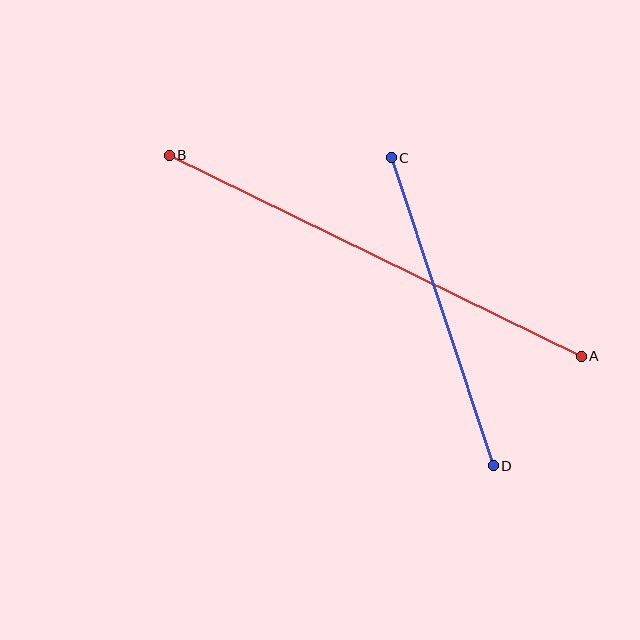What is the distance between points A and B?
The distance is approximately 459 pixels.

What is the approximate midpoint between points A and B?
The midpoint is at approximately (375, 256) pixels.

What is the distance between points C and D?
The distance is approximately 324 pixels.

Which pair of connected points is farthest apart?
Points A and B are farthest apart.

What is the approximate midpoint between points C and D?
The midpoint is at approximately (442, 312) pixels.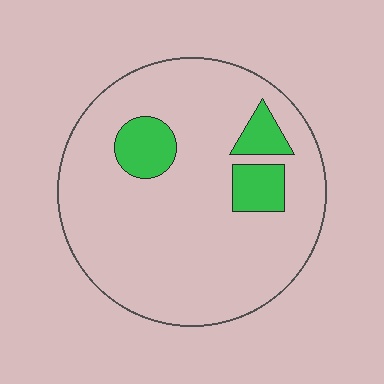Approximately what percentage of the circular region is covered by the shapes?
Approximately 15%.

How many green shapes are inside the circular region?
3.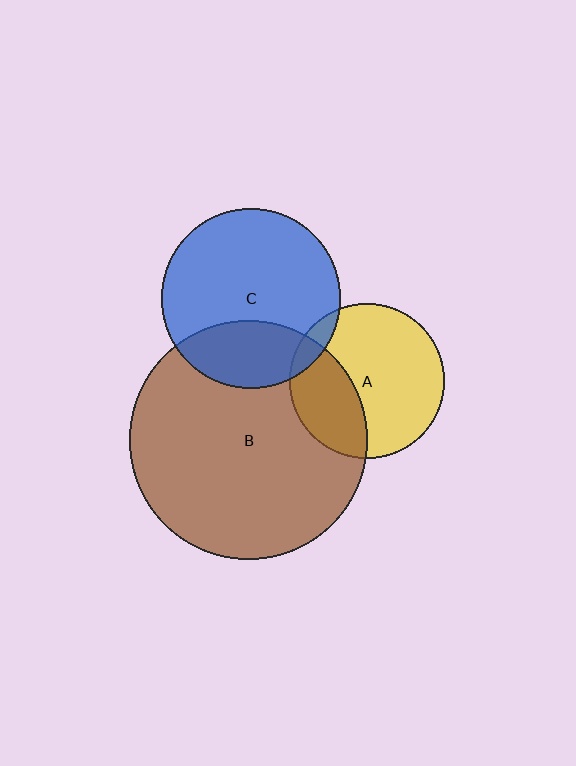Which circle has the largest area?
Circle B (brown).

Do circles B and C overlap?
Yes.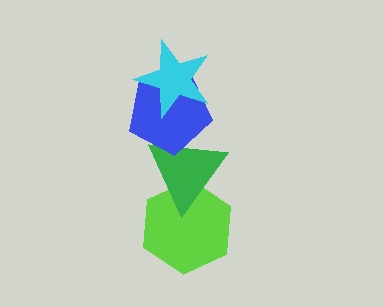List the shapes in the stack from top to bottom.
From top to bottom: the cyan star, the blue pentagon, the green triangle, the lime hexagon.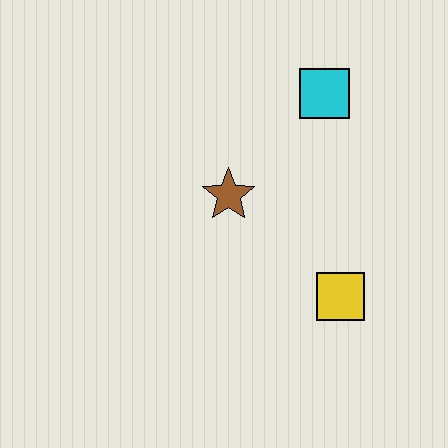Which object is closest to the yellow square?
The brown star is closest to the yellow square.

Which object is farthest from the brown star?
The yellow square is farthest from the brown star.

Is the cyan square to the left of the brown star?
No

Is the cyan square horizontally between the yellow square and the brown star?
Yes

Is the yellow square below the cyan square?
Yes